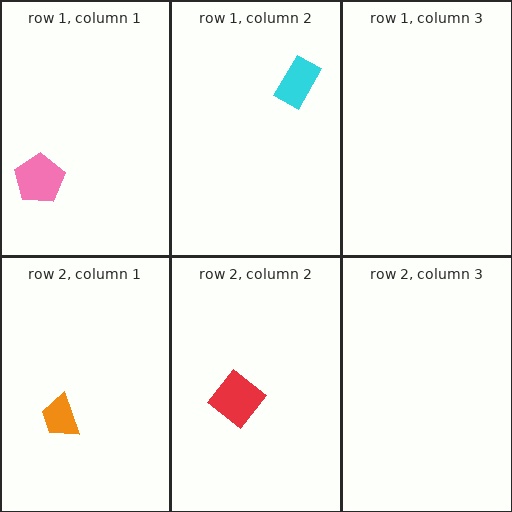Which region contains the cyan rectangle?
The row 1, column 2 region.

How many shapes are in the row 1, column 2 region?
1.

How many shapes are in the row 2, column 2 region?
1.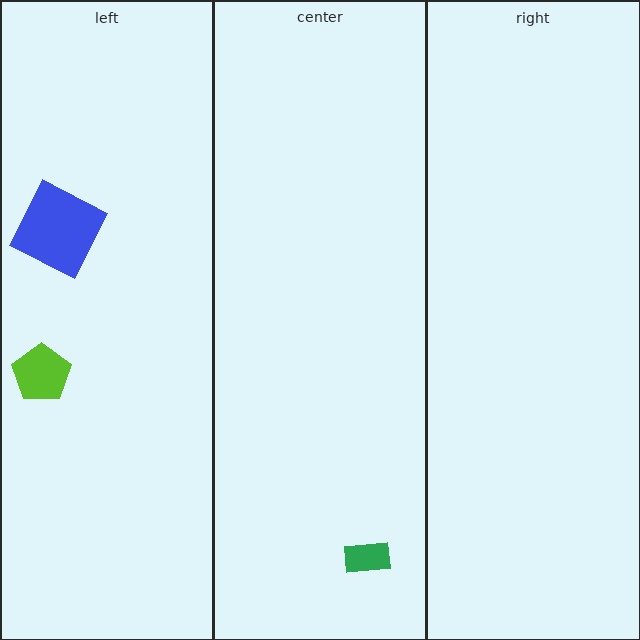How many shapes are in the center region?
1.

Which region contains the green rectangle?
The center region.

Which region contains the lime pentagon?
The left region.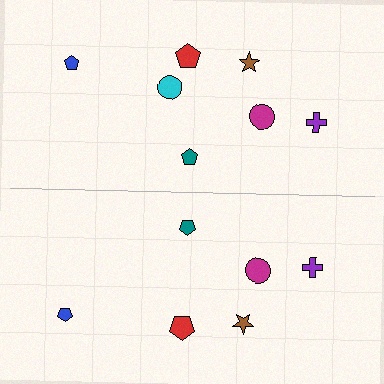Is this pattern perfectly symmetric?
No, the pattern is not perfectly symmetric. A cyan circle is missing from the bottom side.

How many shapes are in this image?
There are 13 shapes in this image.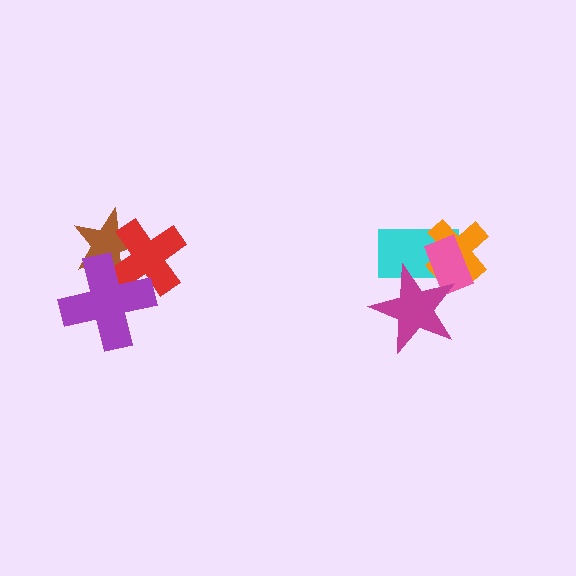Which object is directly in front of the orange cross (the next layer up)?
The pink rectangle is directly in front of the orange cross.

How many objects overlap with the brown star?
2 objects overlap with the brown star.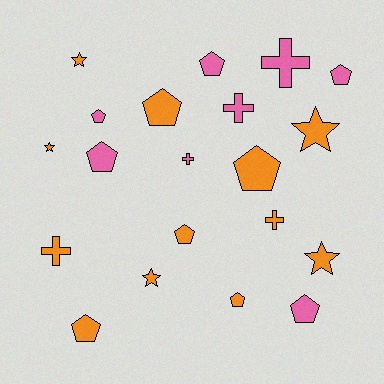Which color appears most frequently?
Orange, with 12 objects.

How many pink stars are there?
There are no pink stars.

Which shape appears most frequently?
Pentagon, with 10 objects.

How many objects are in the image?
There are 20 objects.